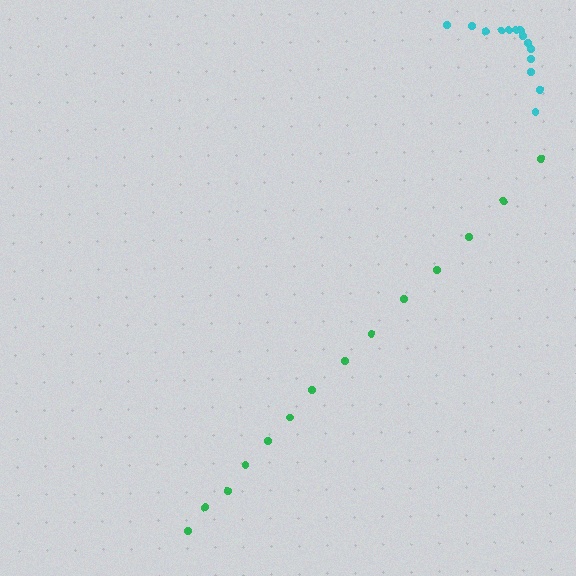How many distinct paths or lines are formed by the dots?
There are 2 distinct paths.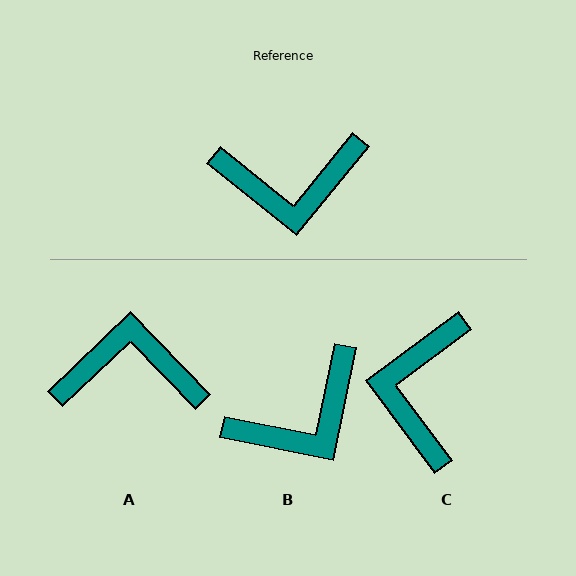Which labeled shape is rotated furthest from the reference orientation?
A, about 173 degrees away.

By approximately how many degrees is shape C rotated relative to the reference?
Approximately 104 degrees clockwise.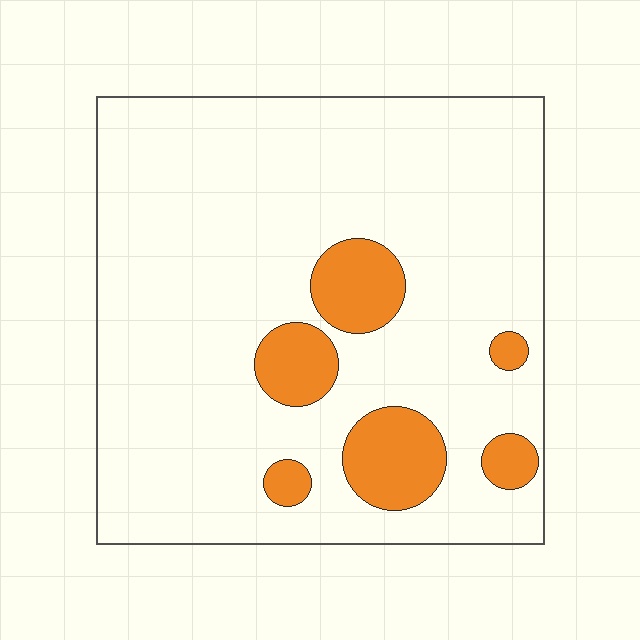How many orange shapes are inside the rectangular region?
6.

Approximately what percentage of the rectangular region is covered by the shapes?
Approximately 15%.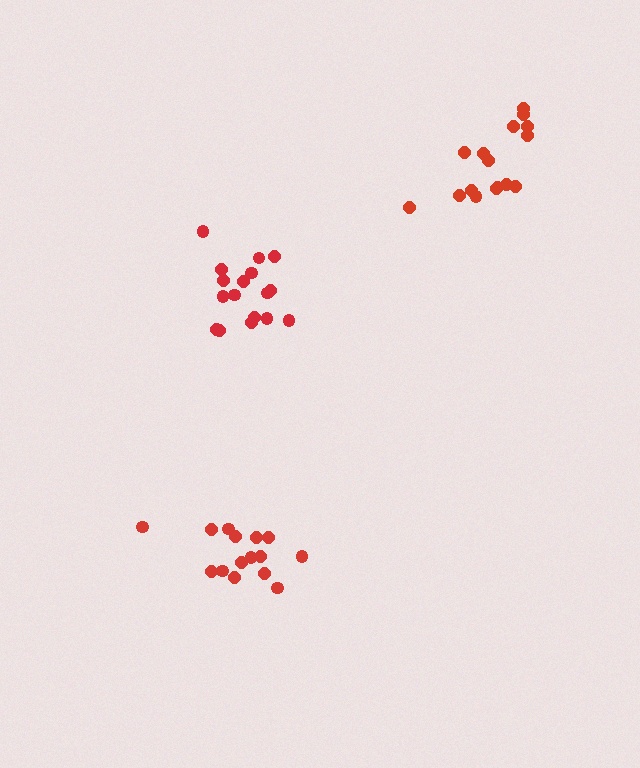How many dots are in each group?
Group 1: 17 dots, Group 2: 15 dots, Group 3: 16 dots (48 total).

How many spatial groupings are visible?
There are 3 spatial groupings.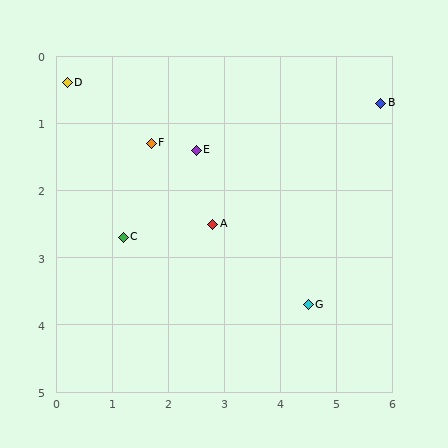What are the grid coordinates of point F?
Point F is at approximately (1.7, 1.3).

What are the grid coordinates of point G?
Point G is at approximately (4.5, 3.7).